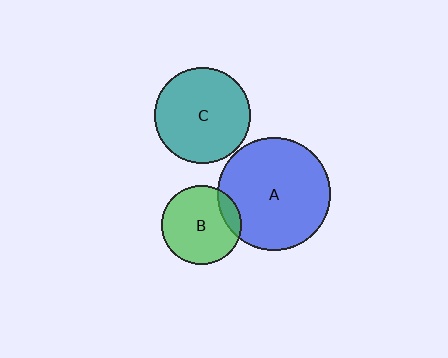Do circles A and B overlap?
Yes.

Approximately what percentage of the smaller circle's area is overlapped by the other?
Approximately 15%.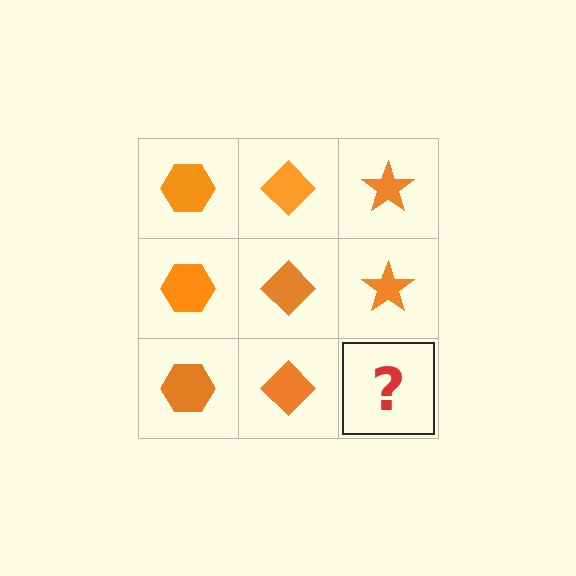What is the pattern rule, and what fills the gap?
The rule is that each column has a consistent shape. The gap should be filled with an orange star.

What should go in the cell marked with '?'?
The missing cell should contain an orange star.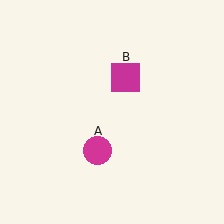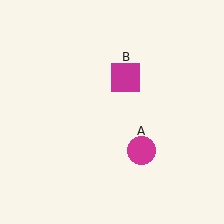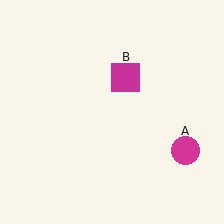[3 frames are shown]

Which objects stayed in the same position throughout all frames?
Magenta square (object B) remained stationary.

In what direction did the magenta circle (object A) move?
The magenta circle (object A) moved right.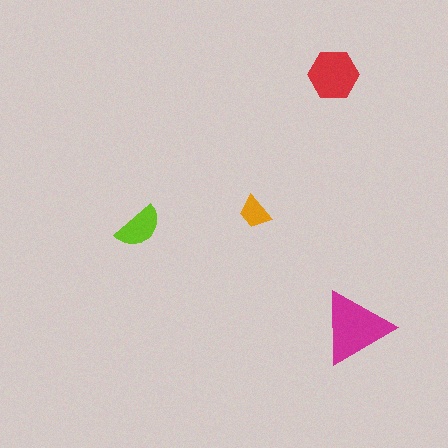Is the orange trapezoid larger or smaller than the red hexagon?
Smaller.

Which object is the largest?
The magenta triangle.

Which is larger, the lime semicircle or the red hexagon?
The red hexagon.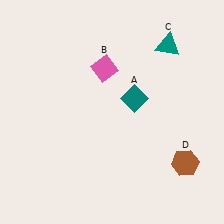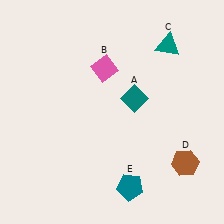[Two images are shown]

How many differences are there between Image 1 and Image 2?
There is 1 difference between the two images.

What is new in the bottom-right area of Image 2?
A teal pentagon (E) was added in the bottom-right area of Image 2.